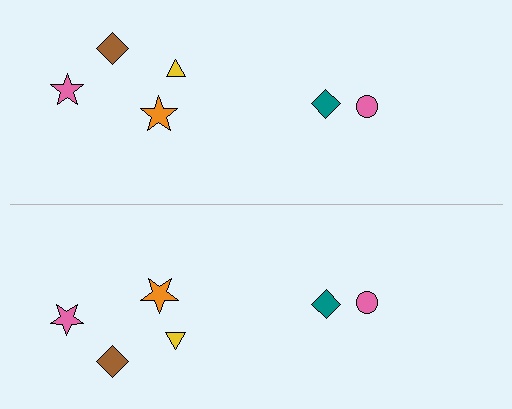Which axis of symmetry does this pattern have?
The pattern has a horizontal axis of symmetry running through the center of the image.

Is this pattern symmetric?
Yes, this pattern has bilateral (reflection) symmetry.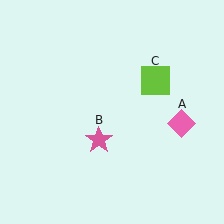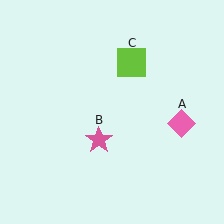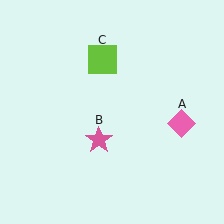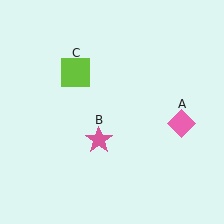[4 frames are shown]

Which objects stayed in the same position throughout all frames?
Pink diamond (object A) and pink star (object B) remained stationary.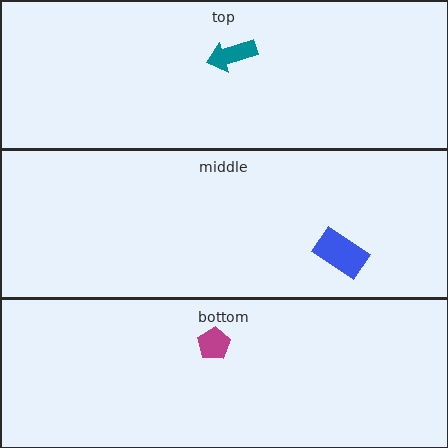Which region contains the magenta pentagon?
The bottom region.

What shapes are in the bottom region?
The magenta pentagon.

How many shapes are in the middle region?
1.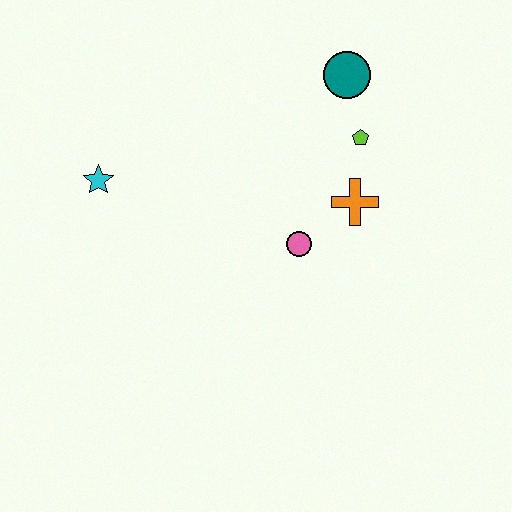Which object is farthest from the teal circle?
The cyan star is farthest from the teal circle.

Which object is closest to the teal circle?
The lime pentagon is closest to the teal circle.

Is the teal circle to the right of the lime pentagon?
No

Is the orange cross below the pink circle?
No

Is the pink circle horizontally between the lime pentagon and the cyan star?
Yes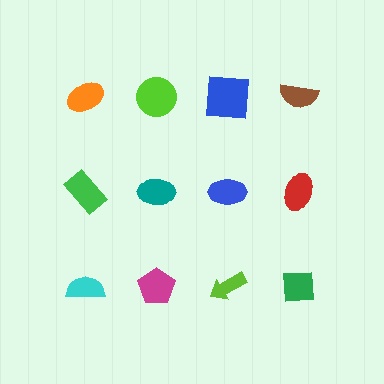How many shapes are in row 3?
4 shapes.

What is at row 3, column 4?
A green square.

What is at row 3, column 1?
A cyan semicircle.